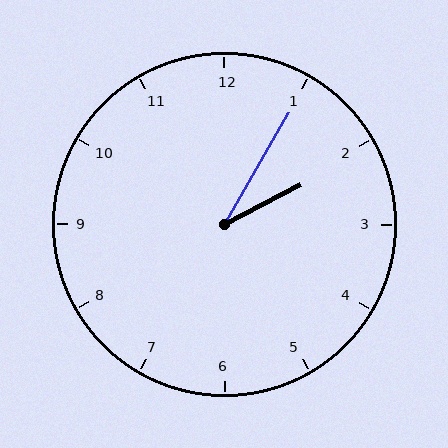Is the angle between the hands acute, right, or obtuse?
It is acute.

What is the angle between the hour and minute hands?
Approximately 32 degrees.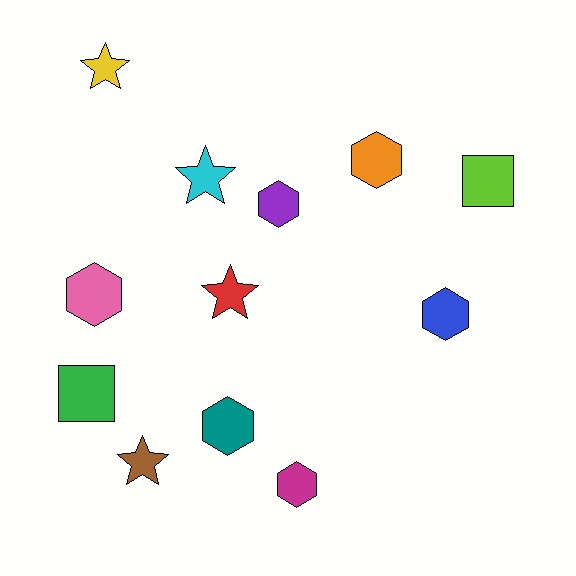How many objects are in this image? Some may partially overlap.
There are 12 objects.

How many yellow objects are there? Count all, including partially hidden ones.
There is 1 yellow object.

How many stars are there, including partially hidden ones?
There are 4 stars.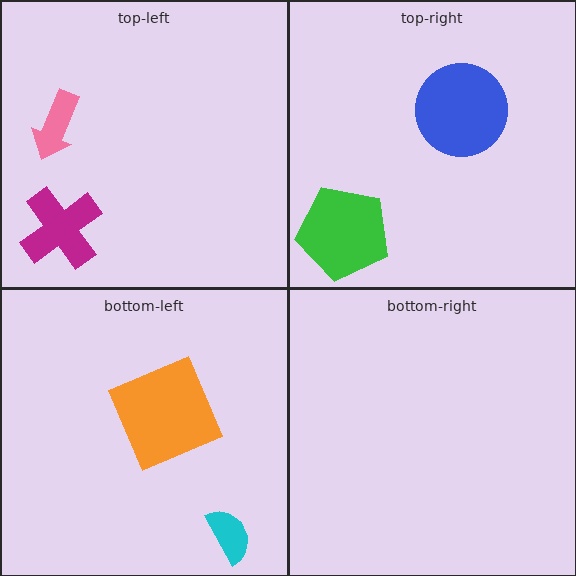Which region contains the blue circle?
The top-right region.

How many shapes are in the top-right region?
2.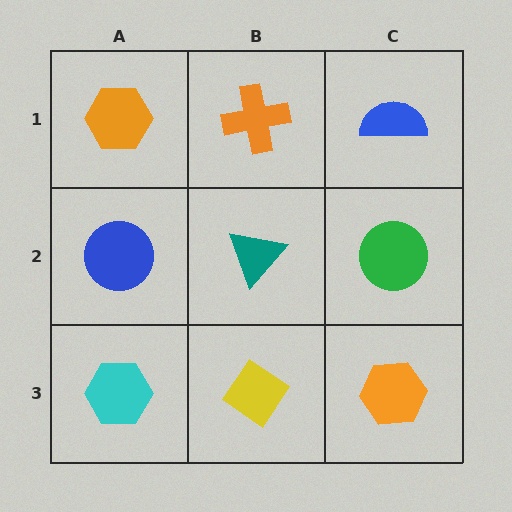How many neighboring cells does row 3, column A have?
2.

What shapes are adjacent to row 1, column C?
A green circle (row 2, column C), an orange cross (row 1, column B).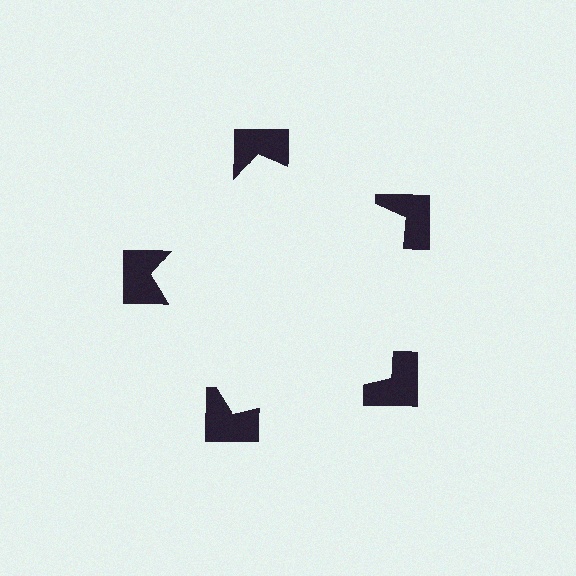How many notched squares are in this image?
There are 5 — one at each vertex of the illusory pentagon.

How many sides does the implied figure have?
5 sides.